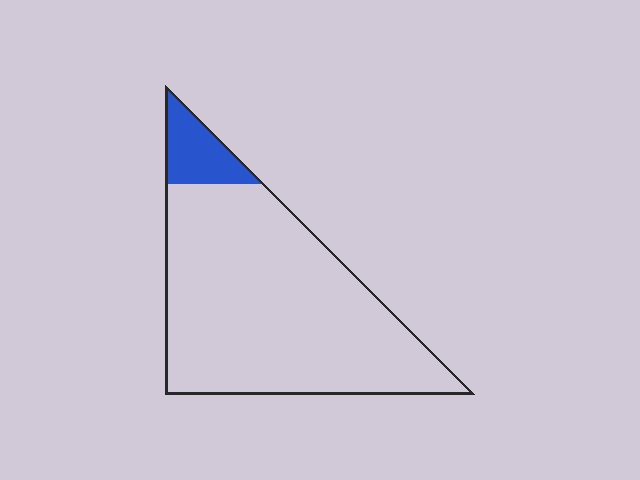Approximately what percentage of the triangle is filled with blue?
Approximately 10%.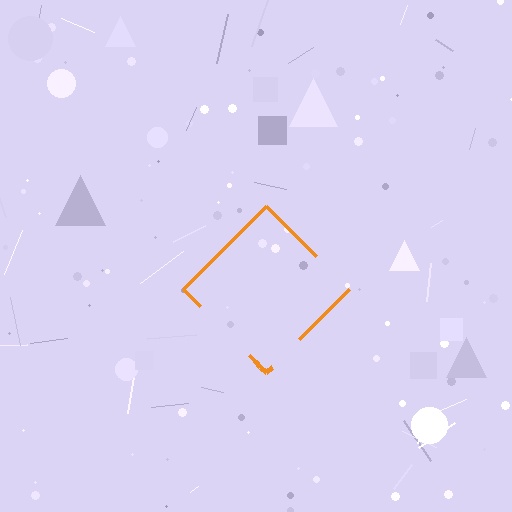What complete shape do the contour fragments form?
The contour fragments form a diamond.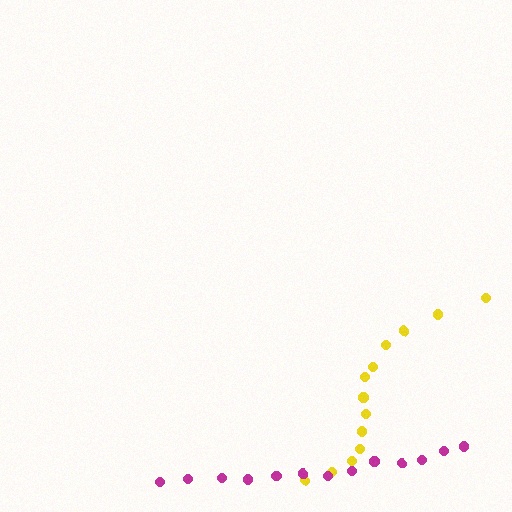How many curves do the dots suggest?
There are 2 distinct paths.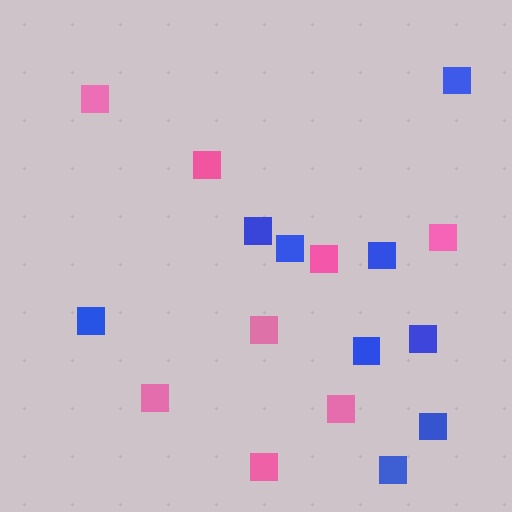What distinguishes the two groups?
There are 2 groups: one group of pink squares (8) and one group of blue squares (9).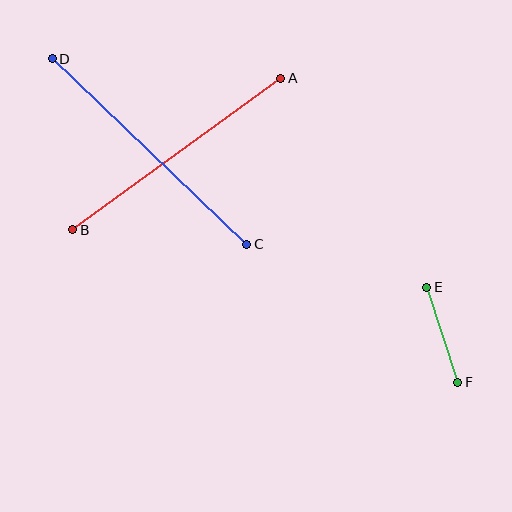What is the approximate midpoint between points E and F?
The midpoint is at approximately (442, 335) pixels.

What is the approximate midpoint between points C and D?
The midpoint is at approximately (149, 151) pixels.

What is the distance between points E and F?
The distance is approximately 100 pixels.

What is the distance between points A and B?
The distance is approximately 257 pixels.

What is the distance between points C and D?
The distance is approximately 269 pixels.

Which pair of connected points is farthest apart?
Points C and D are farthest apart.